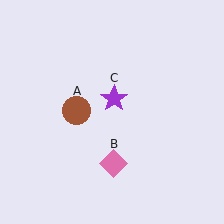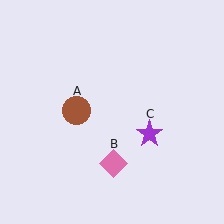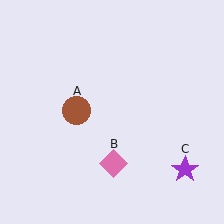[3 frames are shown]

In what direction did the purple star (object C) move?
The purple star (object C) moved down and to the right.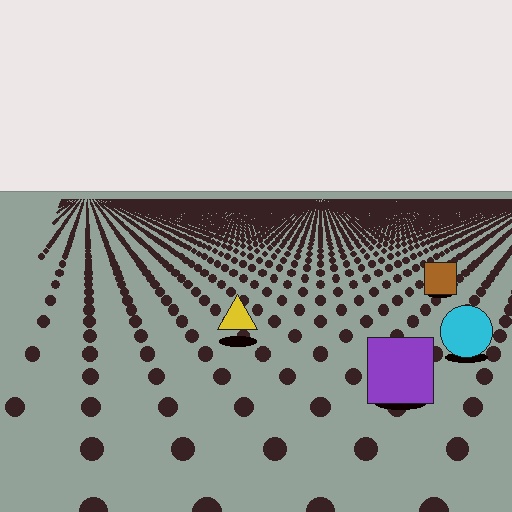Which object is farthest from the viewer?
The brown square is farthest from the viewer. It appears smaller and the ground texture around it is denser.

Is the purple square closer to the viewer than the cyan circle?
Yes. The purple square is closer — you can tell from the texture gradient: the ground texture is coarser near it.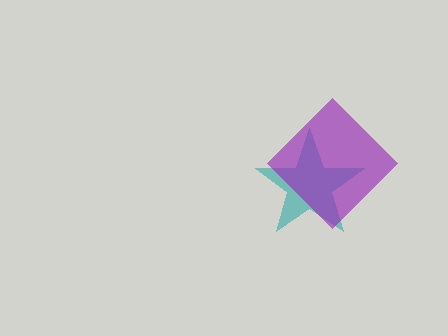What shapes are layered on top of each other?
The layered shapes are: a teal star, a purple diamond.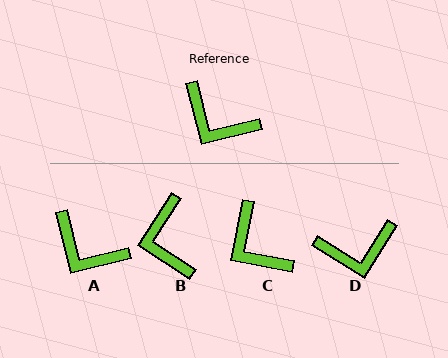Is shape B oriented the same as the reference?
No, it is off by about 47 degrees.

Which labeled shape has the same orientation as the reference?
A.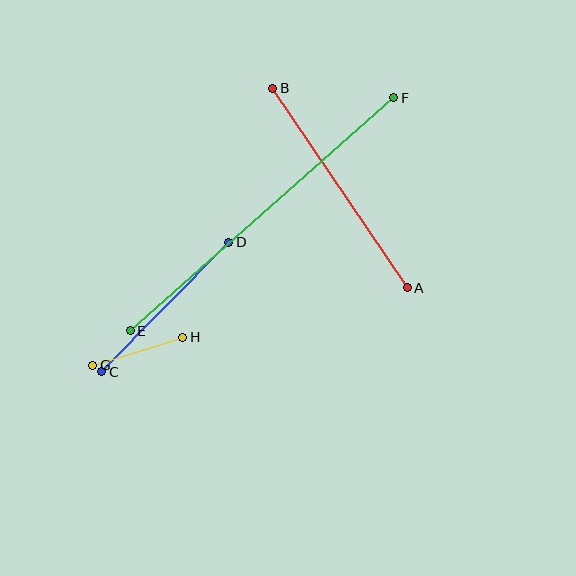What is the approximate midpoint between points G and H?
The midpoint is at approximately (138, 351) pixels.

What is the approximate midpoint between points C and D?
The midpoint is at approximately (165, 307) pixels.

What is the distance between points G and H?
The distance is approximately 94 pixels.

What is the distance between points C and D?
The distance is approximately 181 pixels.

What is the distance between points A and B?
The distance is approximately 241 pixels.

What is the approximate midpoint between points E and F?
The midpoint is at approximately (262, 214) pixels.